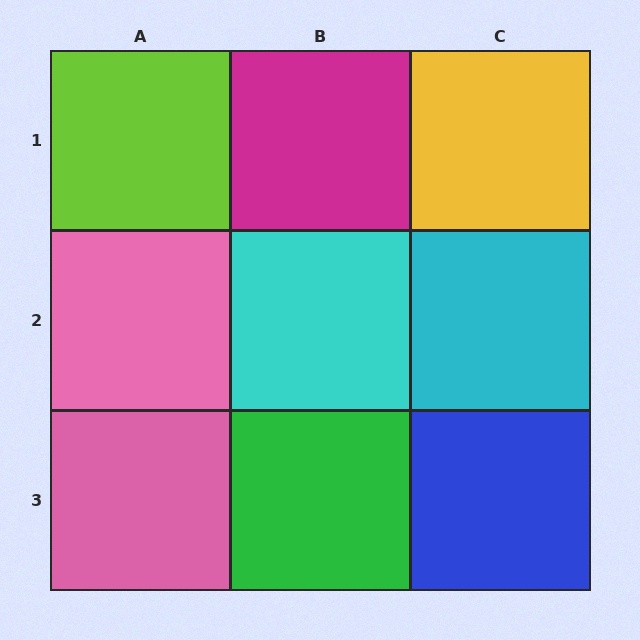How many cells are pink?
2 cells are pink.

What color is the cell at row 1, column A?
Lime.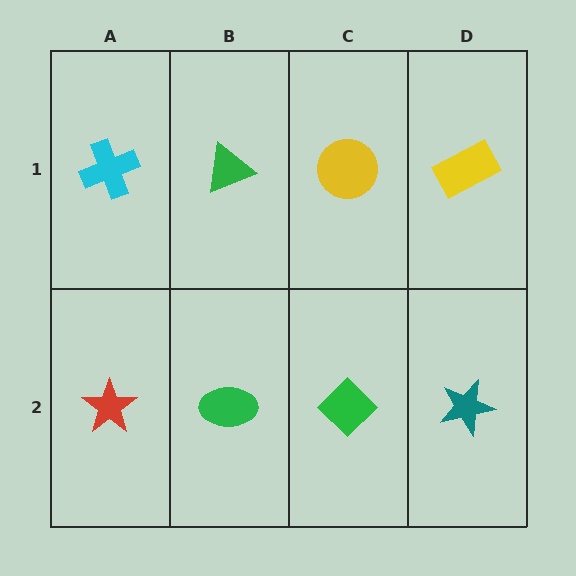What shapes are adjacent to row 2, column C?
A yellow circle (row 1, column C), a green ellipse (row 2, column B), a teal star (row 2, column D).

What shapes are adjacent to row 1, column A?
A red star (row 2, column A), a green triangle (row 1, column B).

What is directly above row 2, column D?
A yellow rectangle.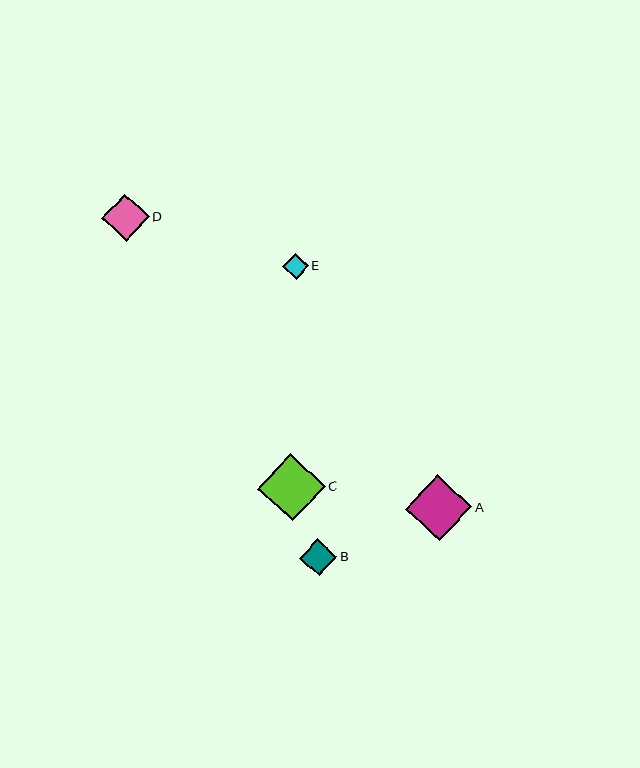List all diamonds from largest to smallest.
From largest to smallest: C, A, D, B, E.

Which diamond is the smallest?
Diamond E is the smallest with a size of approximately 26 pixels.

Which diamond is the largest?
Diamond C is the largest with a size of approximately 68 pixels.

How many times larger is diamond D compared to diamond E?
Diamond D is approximately 1.8 times the size of diamond E.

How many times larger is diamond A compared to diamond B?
Diamond A is approximately 1.8 times the size of diamond B.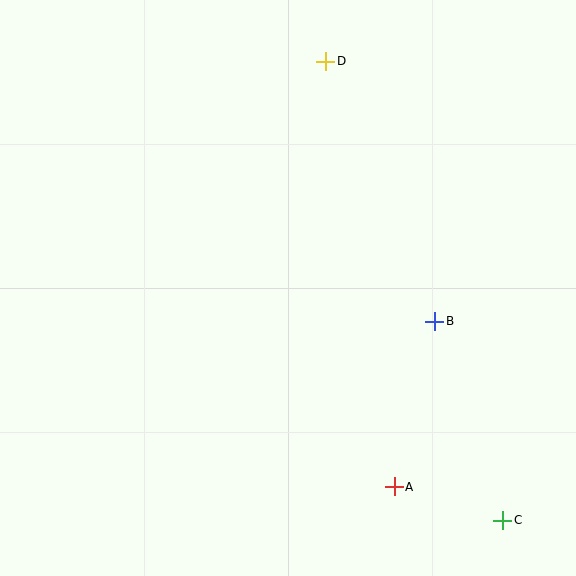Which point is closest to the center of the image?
Point B at (435, 321) is closest to the center.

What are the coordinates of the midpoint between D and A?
The midpoint between D and A is at (360, 274).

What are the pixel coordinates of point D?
Point D is at (326, 61).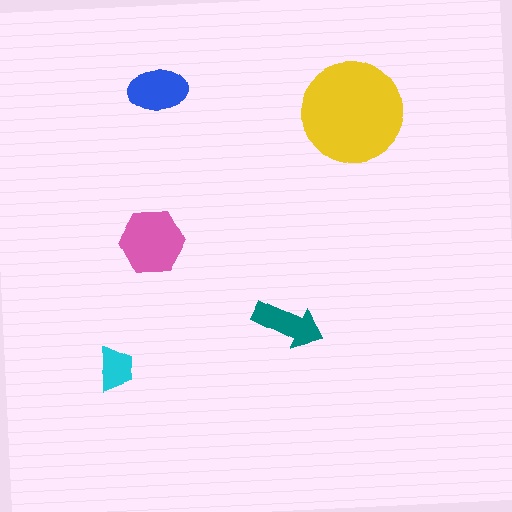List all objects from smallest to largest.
The cyan trapezoid, the teal arrow, the blue ellipse, the pink hexagon, the yellow circle.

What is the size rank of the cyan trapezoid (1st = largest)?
5th.